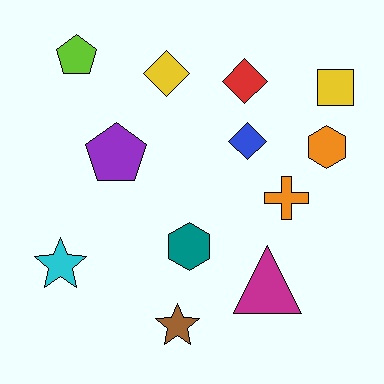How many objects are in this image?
There are 12 objects.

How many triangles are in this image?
There is 1 triangle.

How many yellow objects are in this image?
There are 2 yellow objects.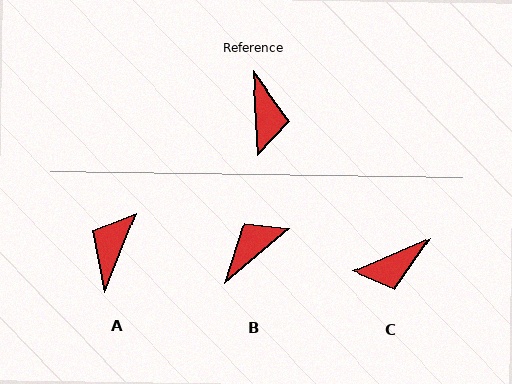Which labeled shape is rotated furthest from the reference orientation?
A, about 155 degrees away.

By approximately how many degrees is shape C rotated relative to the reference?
Approximately 69 degrees clockwise.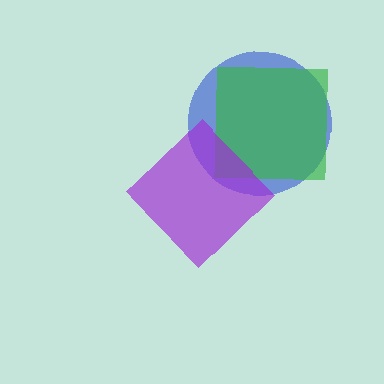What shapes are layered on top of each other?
The layered shapes are: a blue circle, a green square, a purple diamond.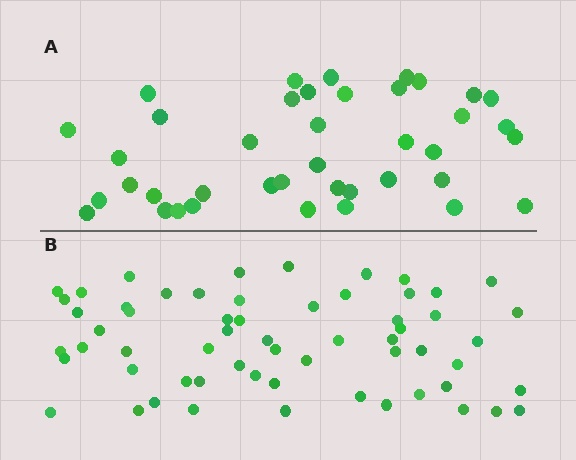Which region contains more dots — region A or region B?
Region B (the bottom region) has more dots.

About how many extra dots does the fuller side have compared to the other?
Region B has approximately 20 more dots than region A.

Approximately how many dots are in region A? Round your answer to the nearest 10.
About 40 dots.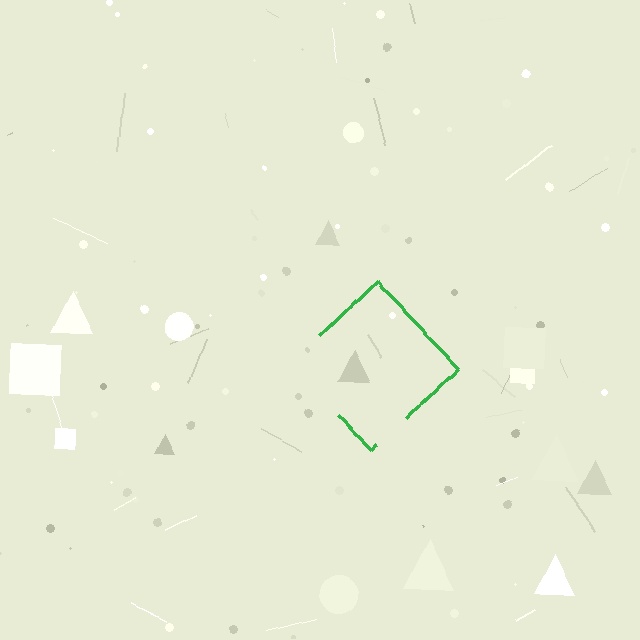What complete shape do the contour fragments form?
The contour fragments form a diamond.